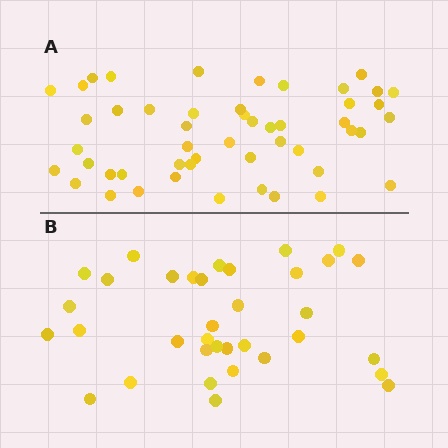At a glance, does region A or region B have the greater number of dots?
Region A (the top region) has more dots.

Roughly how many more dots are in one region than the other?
Region A has approximately 15 more dots than region B.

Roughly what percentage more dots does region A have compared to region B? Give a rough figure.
About 45% more.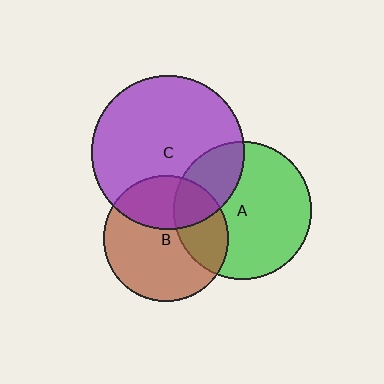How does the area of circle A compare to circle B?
Approximately 1.2 times.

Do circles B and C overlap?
Yes.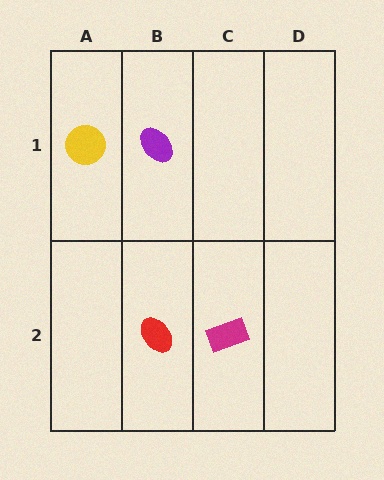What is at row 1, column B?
A purple ellipse.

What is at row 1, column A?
A yellow circle.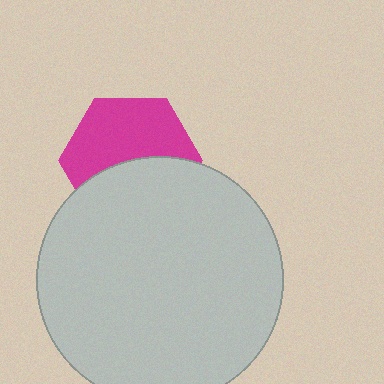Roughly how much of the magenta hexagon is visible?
About half of it is visible (roughly 55%).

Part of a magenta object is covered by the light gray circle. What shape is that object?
It is a hexagon.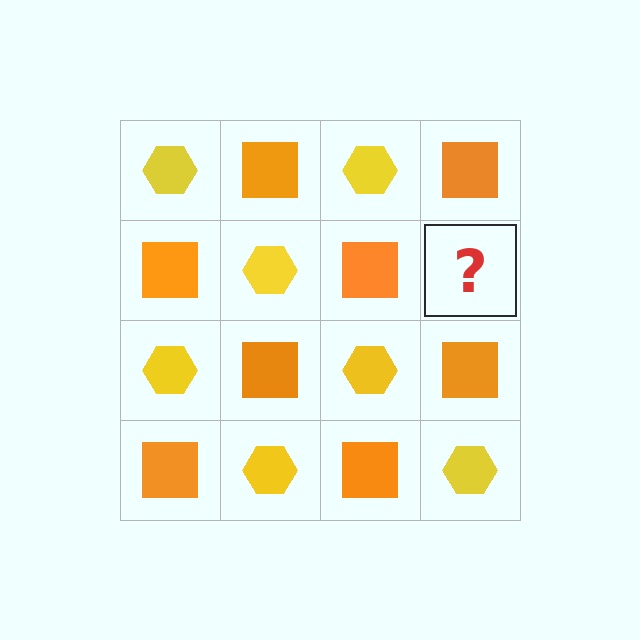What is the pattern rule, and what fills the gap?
The rule is that it alternates yellow hexagon and orange square in a checkerboard pattern. The gap should be filled with a yellow hexagon.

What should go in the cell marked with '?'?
The missing cell should contain a yellow hexagon.